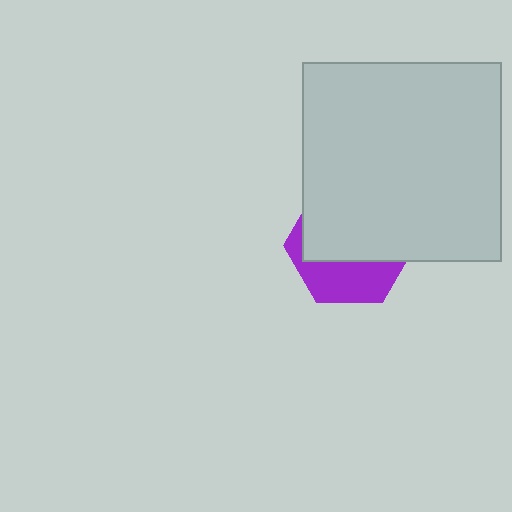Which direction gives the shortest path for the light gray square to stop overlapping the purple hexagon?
Moving up gives the shortest separation.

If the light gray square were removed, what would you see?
You would see the complete purple hexagon.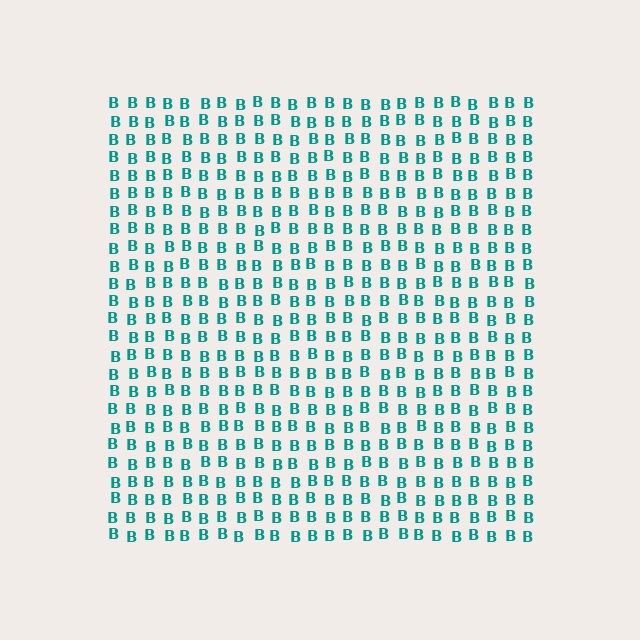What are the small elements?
The small elements are letter B's.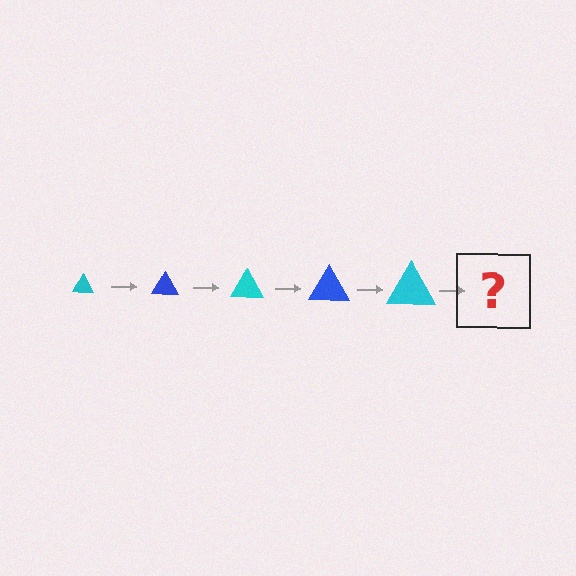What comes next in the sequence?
The next element should be a blue triangle, larger than the previous one.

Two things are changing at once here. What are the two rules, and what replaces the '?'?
The two rules are that the triangle grows larger each step and the color cycles through cyan and blue. The '?' should be a blue triangle, larger than the previous one.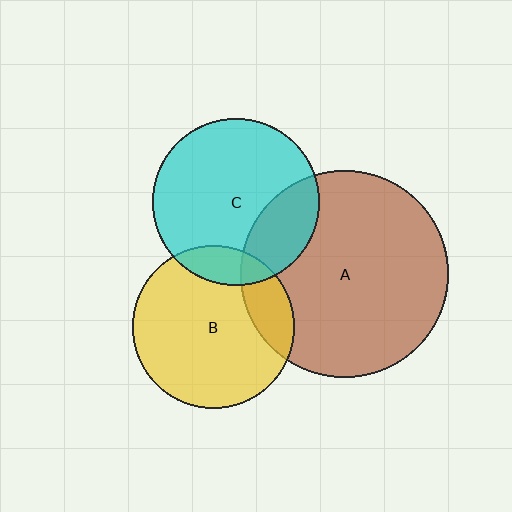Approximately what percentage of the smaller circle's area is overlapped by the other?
Approximately 25%.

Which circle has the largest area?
Circle A (brown).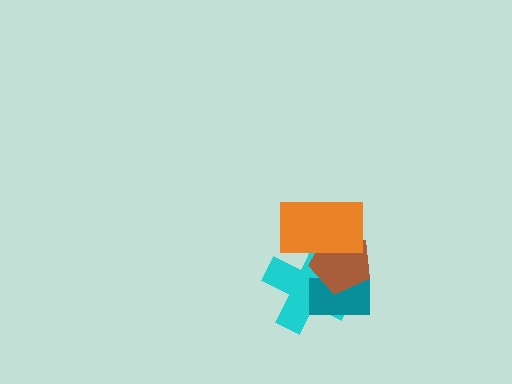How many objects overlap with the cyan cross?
3 objects overlap with the cyan cross.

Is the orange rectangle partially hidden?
No, no other shape covers it.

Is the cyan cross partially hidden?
Yes, it is partially covered by another shape.